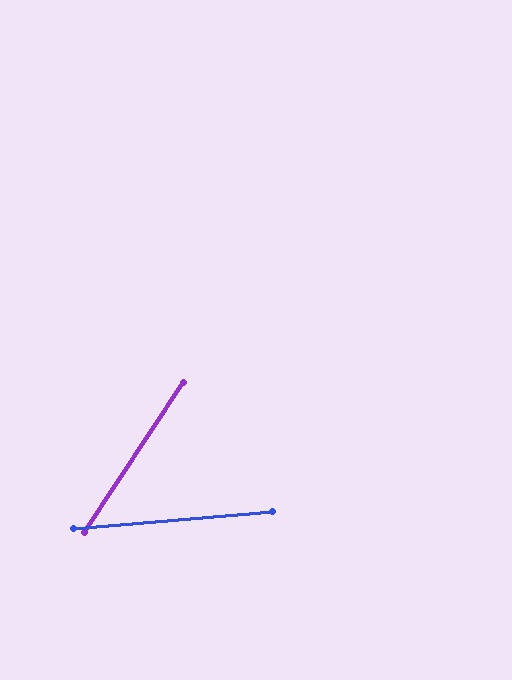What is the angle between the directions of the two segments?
Approximately 52 degrees.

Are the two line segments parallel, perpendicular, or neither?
Neither parallel nor perpendicular — they differ by about 52°.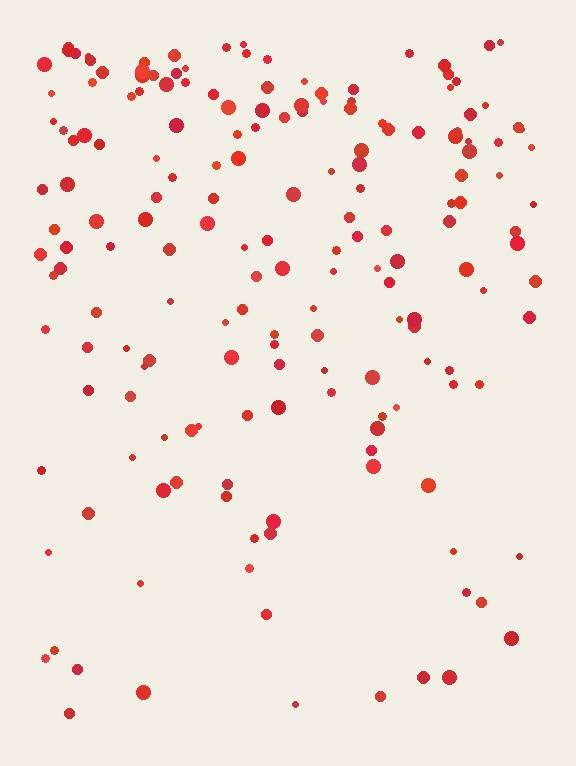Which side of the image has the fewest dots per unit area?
The bottom.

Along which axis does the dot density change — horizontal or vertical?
Vertical.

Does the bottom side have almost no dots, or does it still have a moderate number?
Still a moderate number, just noticeably fewer than the top.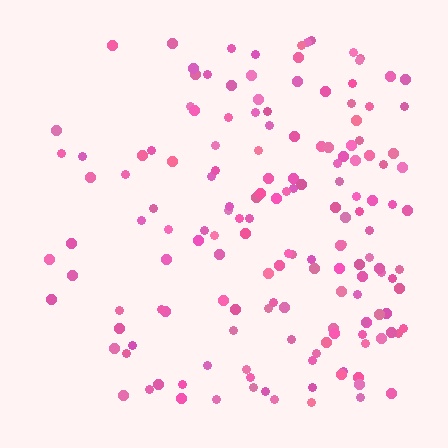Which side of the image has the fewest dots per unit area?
The left.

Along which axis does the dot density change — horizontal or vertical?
Horizontal.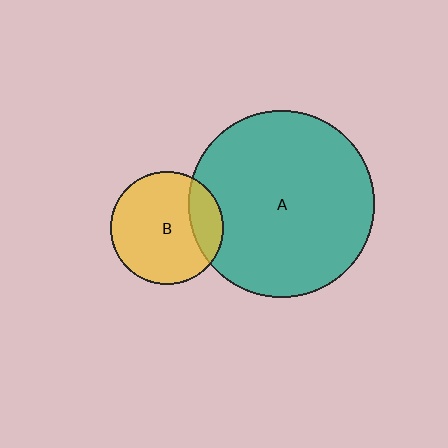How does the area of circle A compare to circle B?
Approximately 2.8 times.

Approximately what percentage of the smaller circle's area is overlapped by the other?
Approximately 20%.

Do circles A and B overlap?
Yes.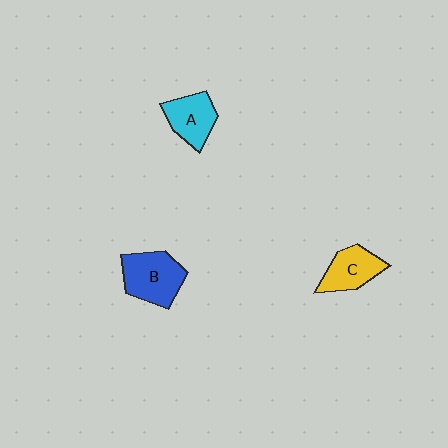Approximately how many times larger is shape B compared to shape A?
Approximately 1.3 times.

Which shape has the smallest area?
Shape A (cyan).